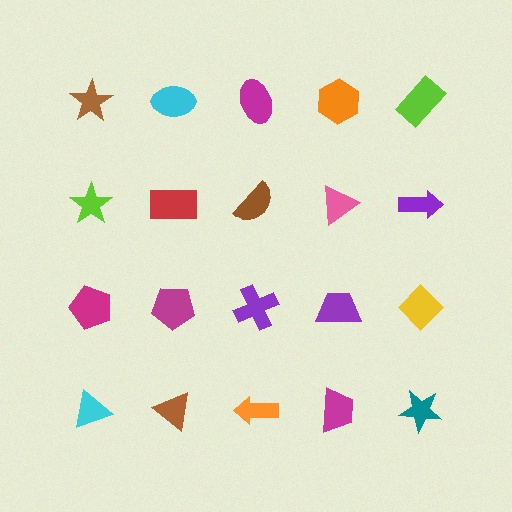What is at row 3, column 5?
A yellow diamond.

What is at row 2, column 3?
A brown semicircle.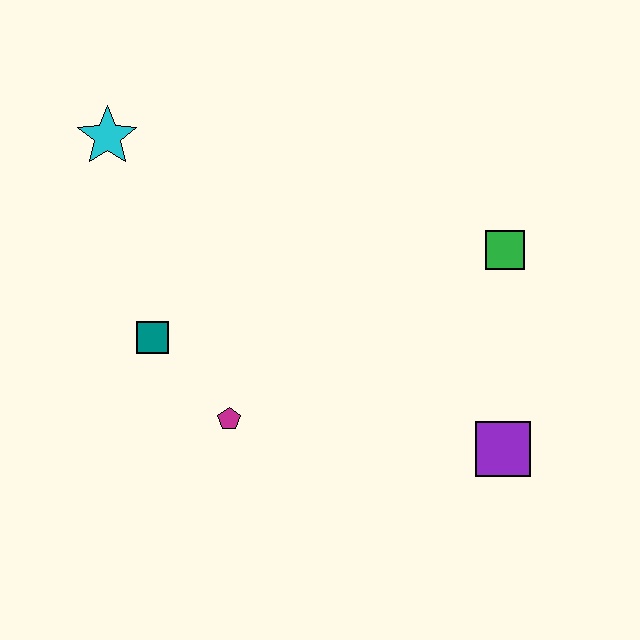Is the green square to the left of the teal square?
No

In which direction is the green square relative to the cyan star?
The green square is to the right of the cyan star.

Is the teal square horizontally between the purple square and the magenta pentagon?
No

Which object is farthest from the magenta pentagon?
The green square is farthest from the magenta pentagon.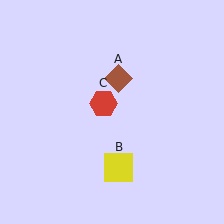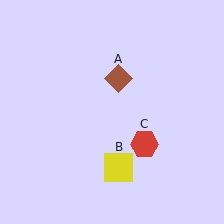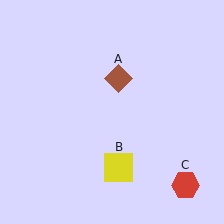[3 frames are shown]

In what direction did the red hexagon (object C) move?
The red hexagon (object C) moved down and to the right.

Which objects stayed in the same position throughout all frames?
Brown diamond (object A) and yellow square (object B) remained stationary.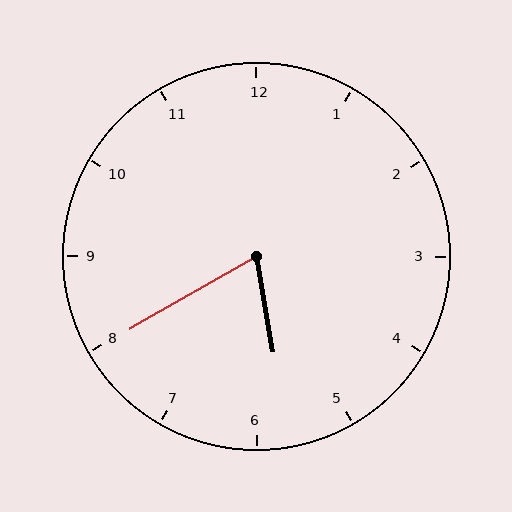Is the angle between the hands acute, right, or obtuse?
It is acute.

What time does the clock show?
5:40.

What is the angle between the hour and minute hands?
Approximately 70 degrees.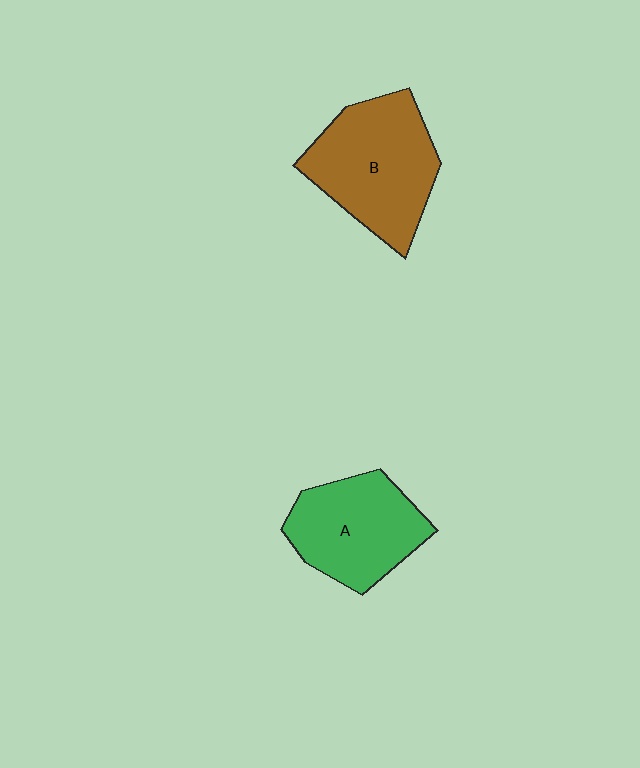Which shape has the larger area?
Shape B (brown).